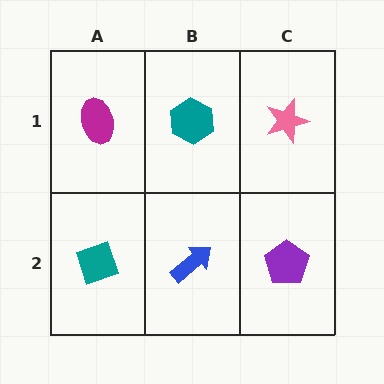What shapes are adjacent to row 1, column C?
A purple pentagon (row 2, column C), a teal hexagon (row 1, column B).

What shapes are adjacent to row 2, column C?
A pink star (row 1, column C), a blue arrow (row 2, column B).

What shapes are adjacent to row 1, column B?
A blue arrow (row 2, column B), a magenta ellipse (row 1, column A), a pink star (row 1, column C).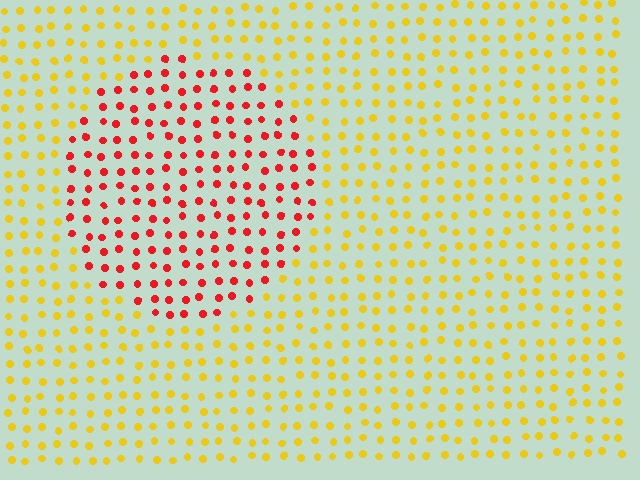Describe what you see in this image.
The image is filled with small yellow elements in a uniform arrangement. A circle-shaped region is visible where the elements are tinted to a slightly different hue, forming a subtle color boundary.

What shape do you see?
I see a circle.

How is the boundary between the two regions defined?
The boundary is defined purely by a slight shift in hue (about 54 degrees). Spacing, size, and orientation are identical on both sides.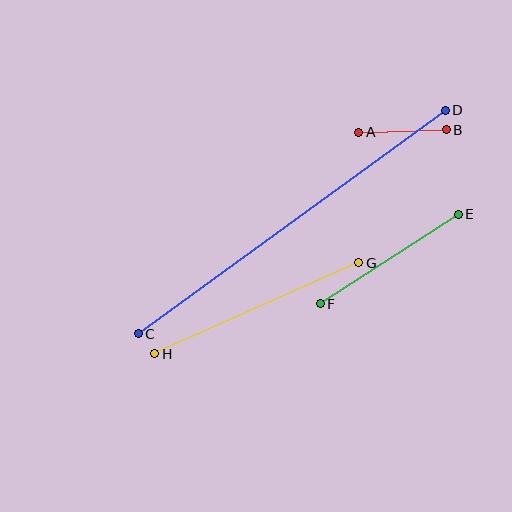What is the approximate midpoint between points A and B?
The midpoint is at approximately (403, 131) pixels.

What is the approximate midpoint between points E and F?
The midpoint is at approximately (389, 259) pixels.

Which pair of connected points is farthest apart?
Points C and D are farthest apart.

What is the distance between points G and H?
The distance is approximately 223 pixels.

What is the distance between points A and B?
The distance is approximately 87 pixels.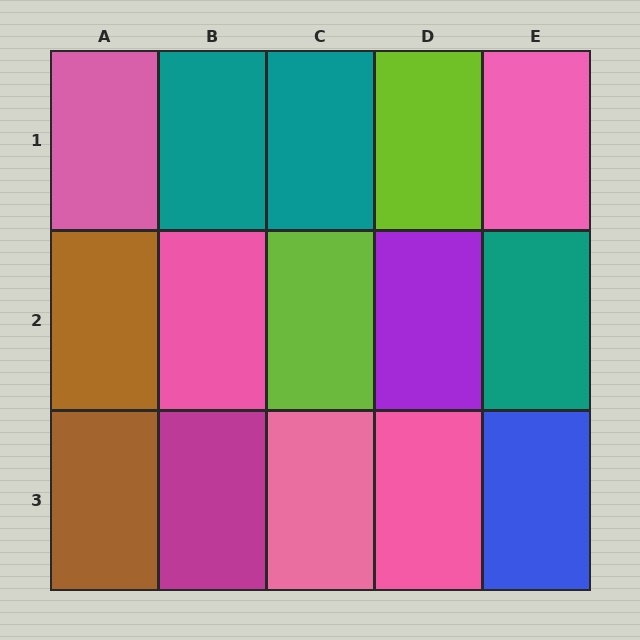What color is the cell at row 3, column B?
Magenta.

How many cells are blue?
1 cell is blue.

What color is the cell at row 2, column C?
Lime.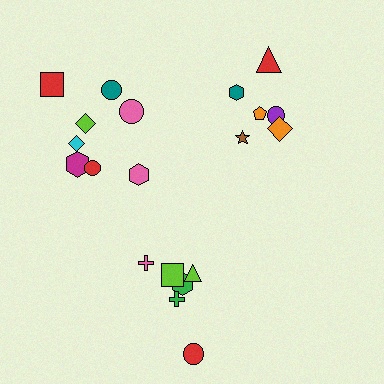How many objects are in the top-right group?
There are 6 objects.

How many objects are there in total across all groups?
There are 20 objects.